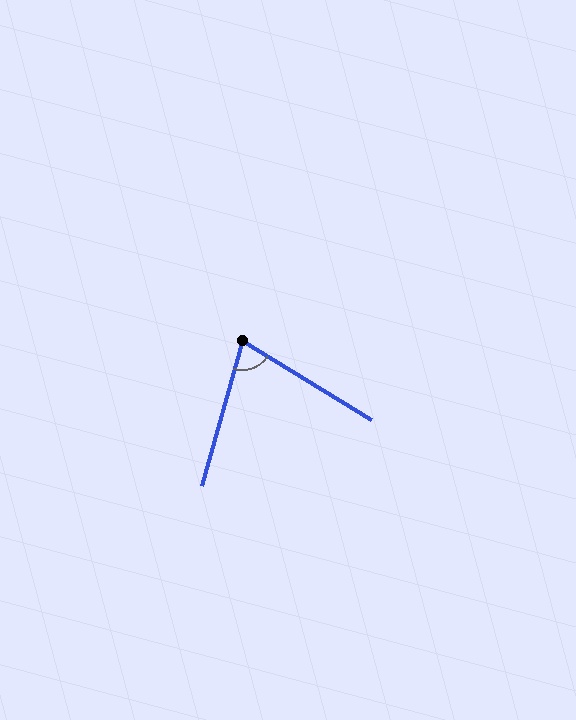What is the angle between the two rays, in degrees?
Approximately 74 degrees.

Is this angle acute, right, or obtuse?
It is acute.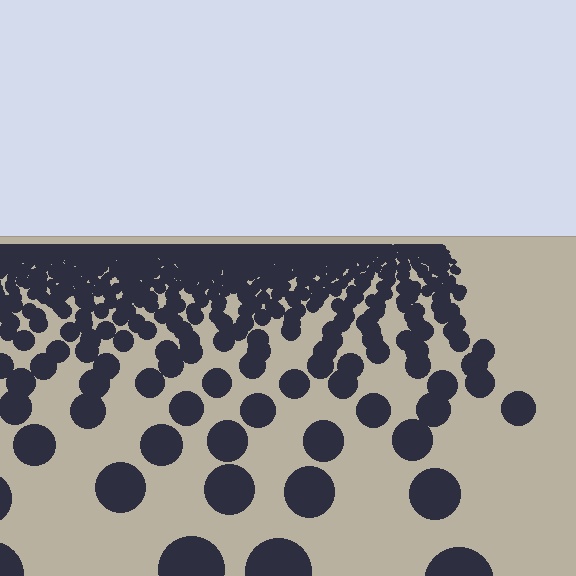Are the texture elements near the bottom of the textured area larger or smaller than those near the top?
Larger. Near the bottom, elements are closer to the viewer and appear at a bigger on-screen size.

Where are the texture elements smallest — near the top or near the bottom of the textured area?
Near the top.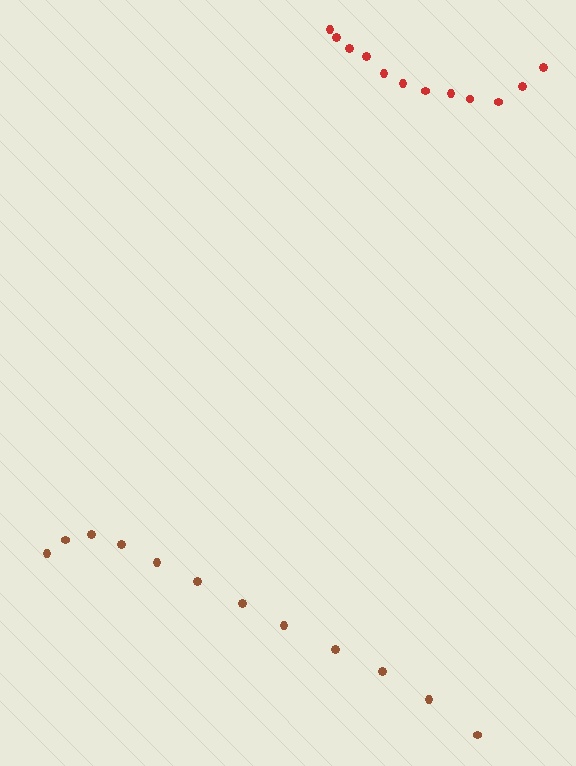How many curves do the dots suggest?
There are 2 distinct paths.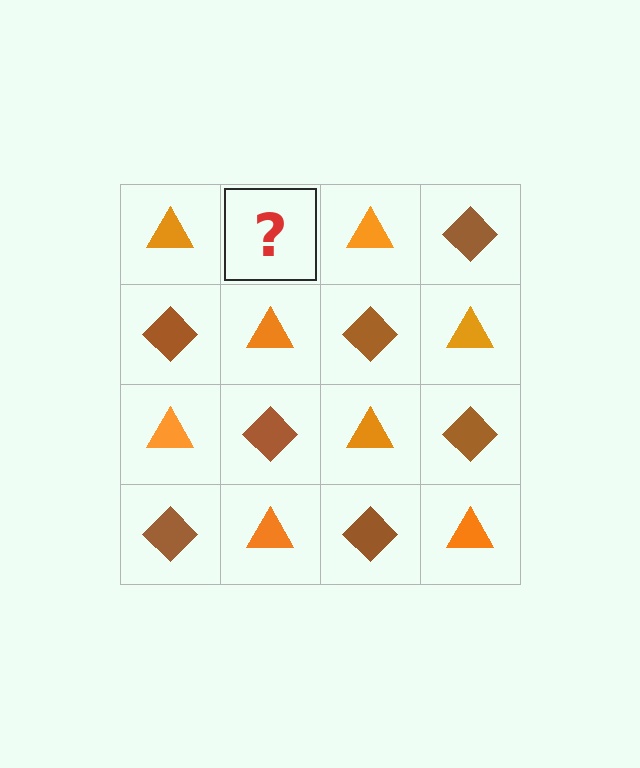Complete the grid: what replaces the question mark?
The question mark should be replaced with a brown diamond.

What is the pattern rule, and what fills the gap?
The rule is that it alternates orange triangle and brown diamond in a checkerboard pattern. The gap should be filled with a brown diamond.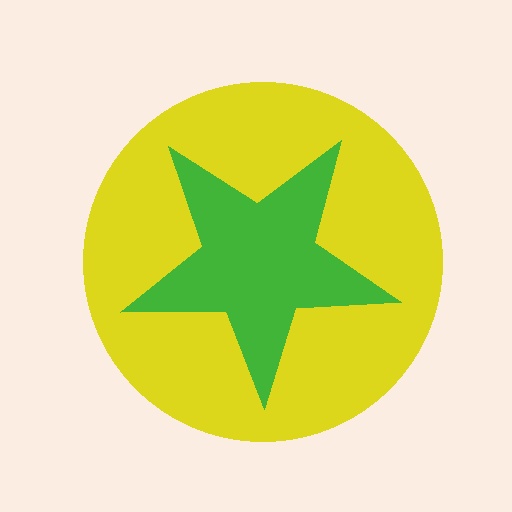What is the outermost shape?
The yellow circle.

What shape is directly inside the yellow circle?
The green star.